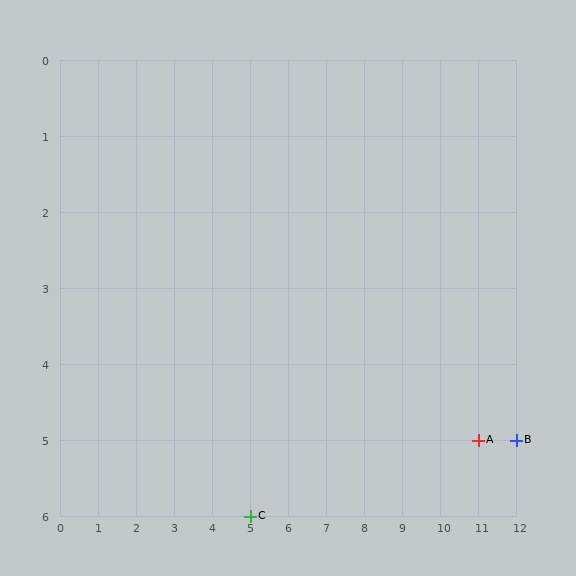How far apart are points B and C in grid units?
Points B and C are 7 columns and 1 row apart (about 7.1 grid units diagonally).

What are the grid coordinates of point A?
Point A is at grid coordinates (11, 5).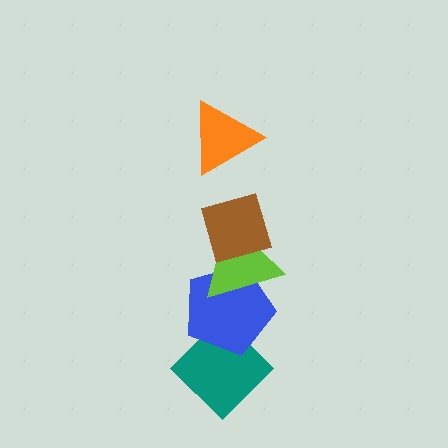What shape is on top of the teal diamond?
The blue pentagon is on top of the teal diamond.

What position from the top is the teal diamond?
The teal diamond is 5th from the top.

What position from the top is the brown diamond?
The brown diamond is 2nd from the top.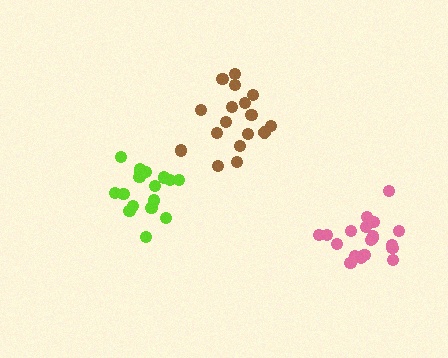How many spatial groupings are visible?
There are 3 spatial groupings.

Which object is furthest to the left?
The lime cluster is leftmost.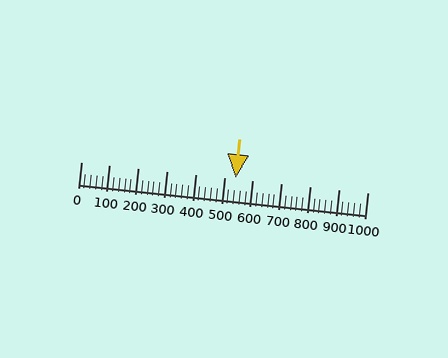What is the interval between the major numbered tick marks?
The major tick marks are spaced 100 units apart.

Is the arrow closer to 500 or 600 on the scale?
The arrow is closer to 500.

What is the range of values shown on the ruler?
The ruler shows values from 0 to 1000.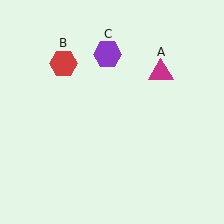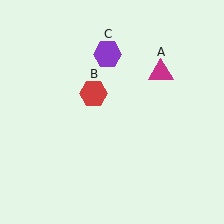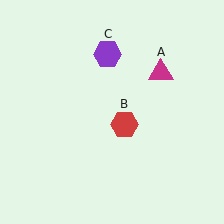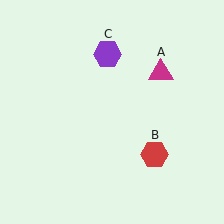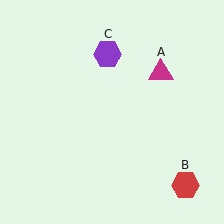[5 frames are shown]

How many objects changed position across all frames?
1 object changed position: red hexagon (object B).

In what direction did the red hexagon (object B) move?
The red hexagon (object B) moved down and to the right.